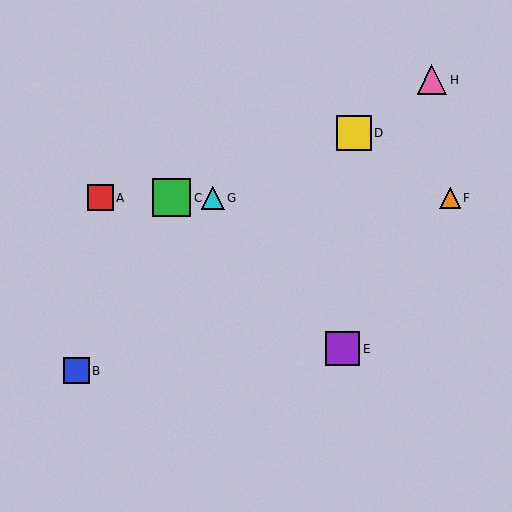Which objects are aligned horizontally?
Objects A, C, F, G are aligned horizontally.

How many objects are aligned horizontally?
4 objects (A, C, F, G) are aligned horizontally.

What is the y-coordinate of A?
Object A is at y≈198.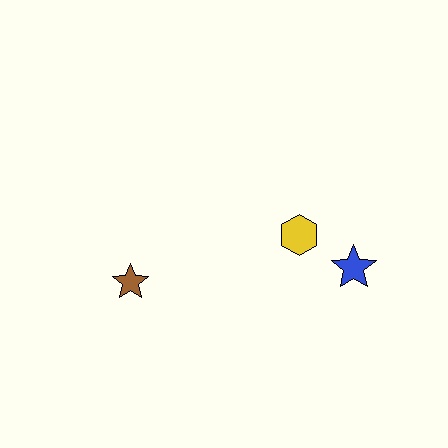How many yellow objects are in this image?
There is 1 yellow object.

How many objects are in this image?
There are 3 objects.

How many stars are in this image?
There are 2 stars.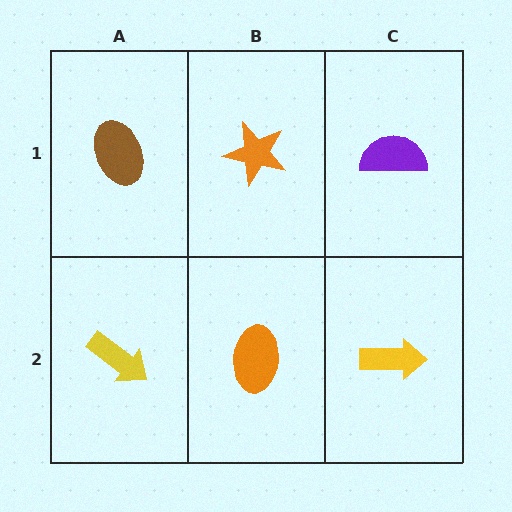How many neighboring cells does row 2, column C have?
2.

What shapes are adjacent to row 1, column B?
An orange ellipse (row 2, column B), a brown ellipse (row 1, column A), a purple semicircle (row 1, column C).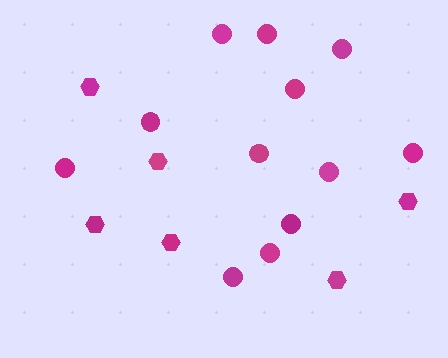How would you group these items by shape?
There are 2 groups: one group of circles (12) and one group of hexagons (6).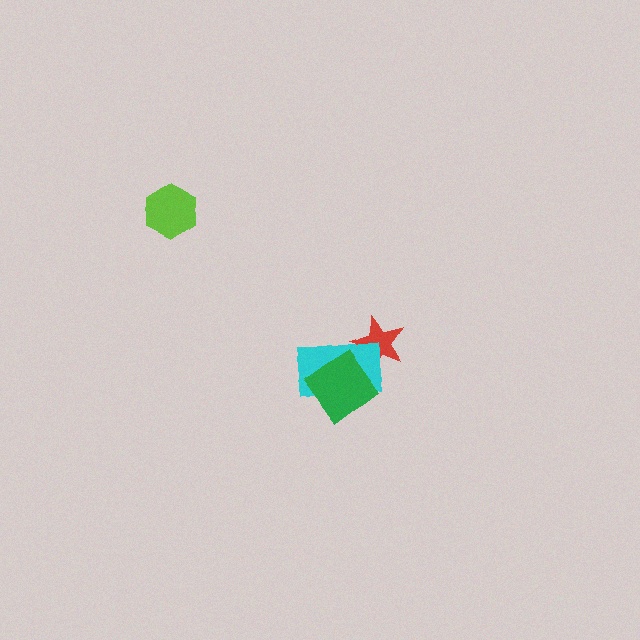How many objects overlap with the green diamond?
2 objects overlap with the green diamond.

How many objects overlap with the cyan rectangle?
2 objects overlap with the cyan rectangle.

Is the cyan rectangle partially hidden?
Yes, it is partially covered by another shape.